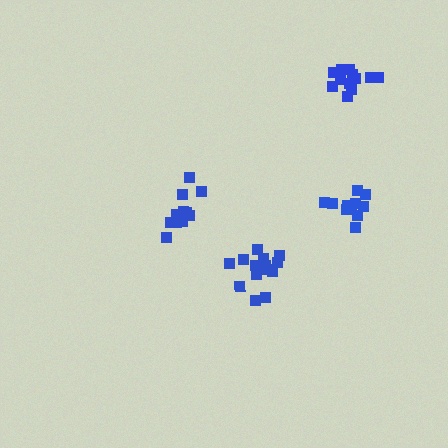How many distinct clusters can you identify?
There are 4 distinct clusters.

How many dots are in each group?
Group 1: 15 dots, Group 2: 11 dots, Group 3: 12 dots, Group 4: 12 dots (50 total).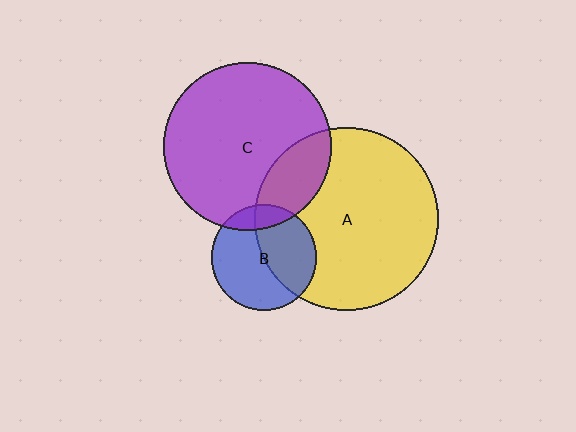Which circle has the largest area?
Circle A (yellow).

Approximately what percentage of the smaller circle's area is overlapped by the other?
Approximately 45%.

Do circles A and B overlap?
Yes.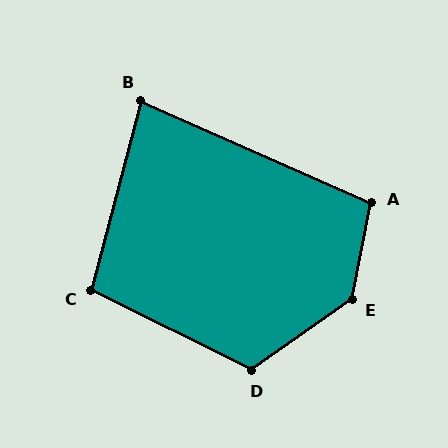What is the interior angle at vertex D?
Approximately 118 degrees (obtuse).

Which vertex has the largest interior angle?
E, at approximately 136 degrees.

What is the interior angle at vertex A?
Approximately 103 degrees (obtuse).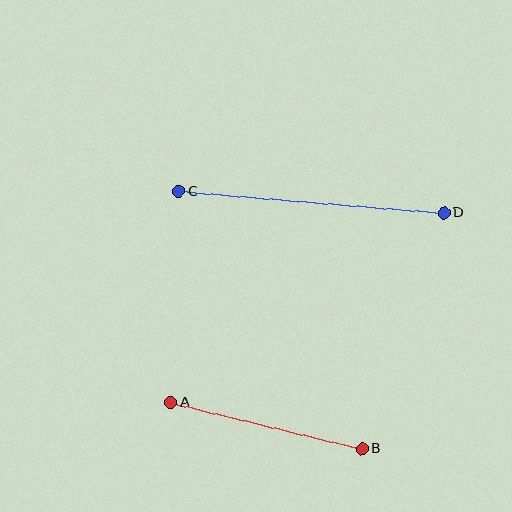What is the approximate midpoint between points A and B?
The midpoint is at approximately (266, 426) pixels.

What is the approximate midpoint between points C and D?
The midpoint is at approximately (311, 202) pixels.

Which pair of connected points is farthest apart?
Points C and D are farthest apart.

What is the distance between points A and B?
The distance is approximately 197 pixels.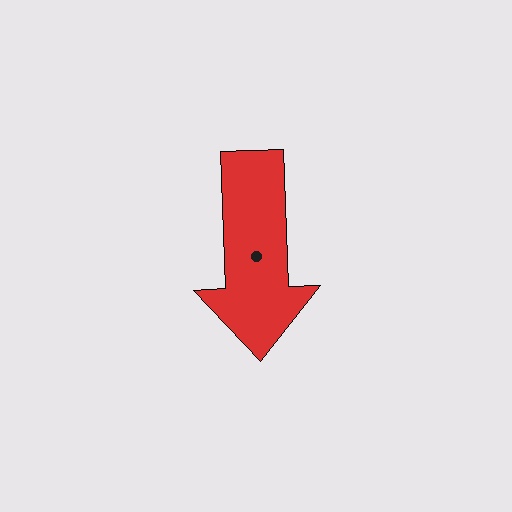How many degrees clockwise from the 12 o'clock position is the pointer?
Approximately 178 degrees.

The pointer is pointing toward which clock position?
Roughly 6 o'clock.